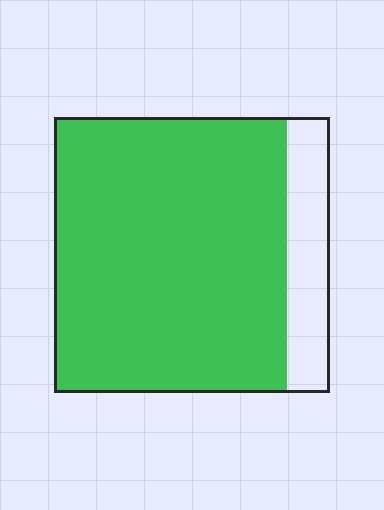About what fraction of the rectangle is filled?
About five sixths (5/6).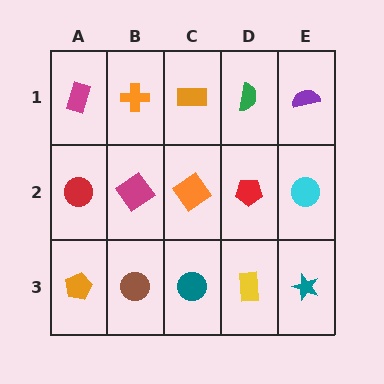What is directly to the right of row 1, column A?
An orange cross.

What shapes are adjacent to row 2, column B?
An orange cross (row 1, column B), a brown circle (row 3, column B), a red circle (row 2, column A), an orange diamond (row 2, column C).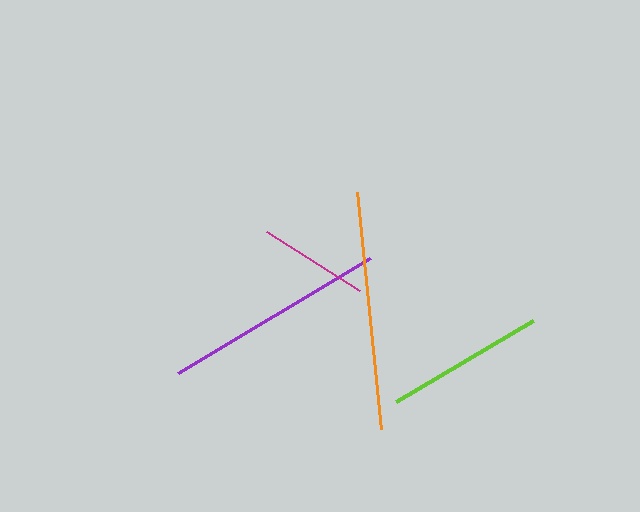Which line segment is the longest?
The orange line is the longest at approximately 238 pixels.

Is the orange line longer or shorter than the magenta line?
The orange line is longer than the magenta line.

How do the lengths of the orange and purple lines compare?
The orange and purple lines are approximately the same length.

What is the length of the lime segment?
The lime segment is approximately 159 pixels long.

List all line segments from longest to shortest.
From longest to shortest: orange, purple, lime, magenta.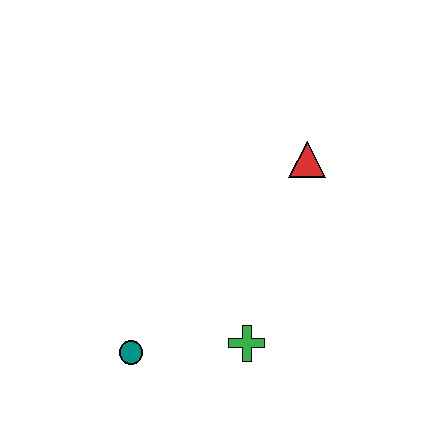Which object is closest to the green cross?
The teal circle is closest to the green cross.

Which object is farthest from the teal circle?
The red triangle is farthest from the teal circle.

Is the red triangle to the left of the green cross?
No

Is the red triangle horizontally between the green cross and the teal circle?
No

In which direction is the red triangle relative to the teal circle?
The red triangle is above the teal circle.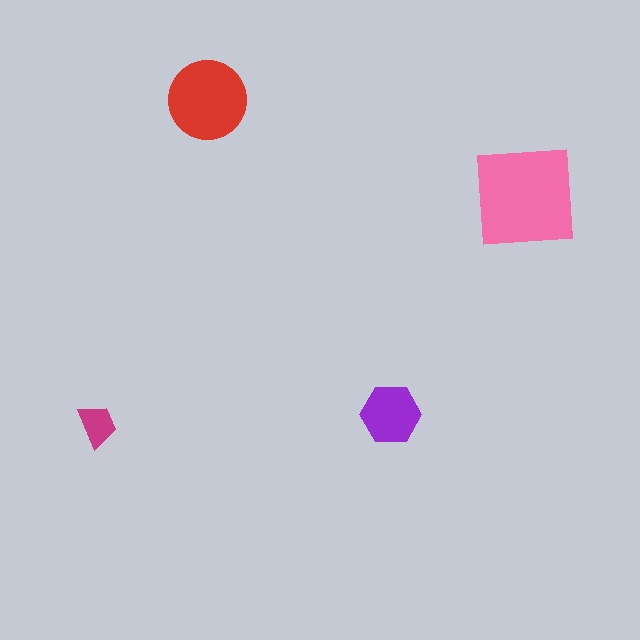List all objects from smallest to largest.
The magenta trapezoid, the purple hexagon, the red circle, the pink square.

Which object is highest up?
The red circle is topmost.